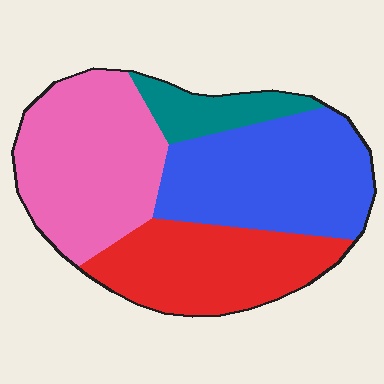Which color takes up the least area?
Teal, at roughly 10%.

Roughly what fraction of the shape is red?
Red covers around 25% of the shape.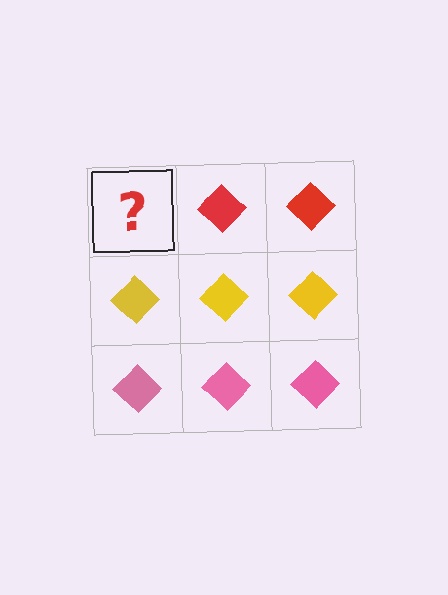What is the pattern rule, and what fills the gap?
The rule is that each row has a consistent color. The gap should be filled with a red diamond.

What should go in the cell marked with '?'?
The missing cell should contain a red diamond.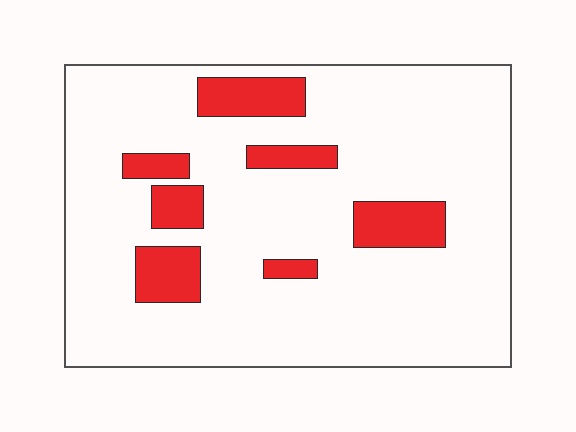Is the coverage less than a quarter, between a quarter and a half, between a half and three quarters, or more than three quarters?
Less than a quarter.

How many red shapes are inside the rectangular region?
7.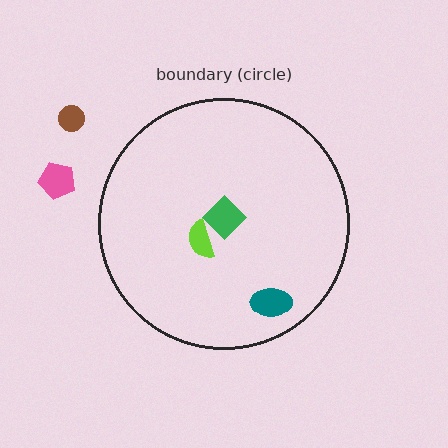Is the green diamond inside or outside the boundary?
Inside.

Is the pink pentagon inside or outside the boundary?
Outside.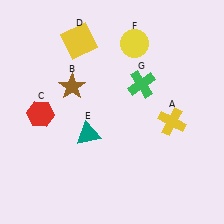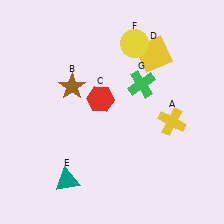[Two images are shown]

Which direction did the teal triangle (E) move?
The teal triangle (E) moved down.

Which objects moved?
The objects that moved are: the red hexagon (C), the yellow square (D), the teal triangle (E).